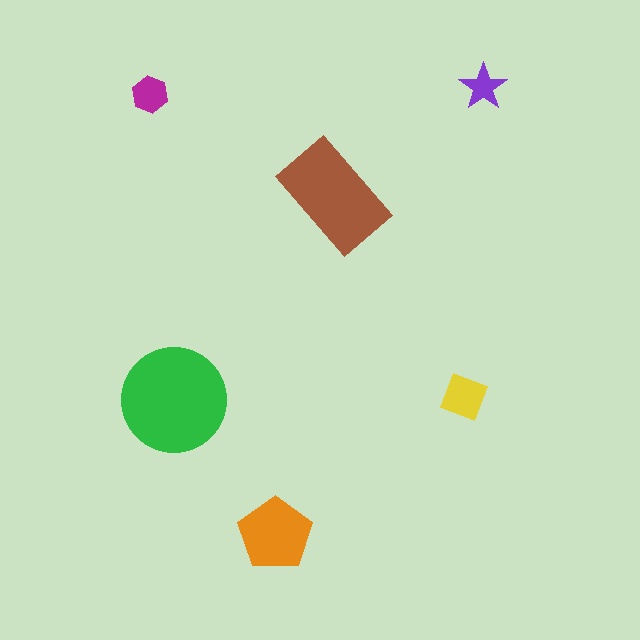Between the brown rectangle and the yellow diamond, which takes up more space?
The brown rectangle.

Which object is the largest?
The green circle.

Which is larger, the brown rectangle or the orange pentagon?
The brown rectangle.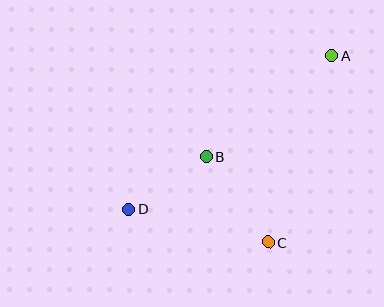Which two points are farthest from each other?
Points A and D are farthest from each other.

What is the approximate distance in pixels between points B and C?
The distance between B and C is approximately 106 pixels.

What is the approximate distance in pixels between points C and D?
The distance between C and D is approximately 144 pixels.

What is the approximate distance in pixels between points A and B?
The distance between A and B is approximately 161 pixels.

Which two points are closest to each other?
Points B and D are closest to each other.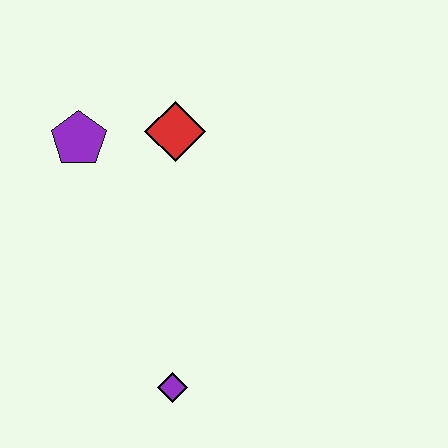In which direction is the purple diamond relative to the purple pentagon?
The purple diamond is below the purple pentagon.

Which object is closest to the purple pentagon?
The red diamond is closest to the purple pentagon.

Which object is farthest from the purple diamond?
The purple pentagon is farthest from the purple diamond.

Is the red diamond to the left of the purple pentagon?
No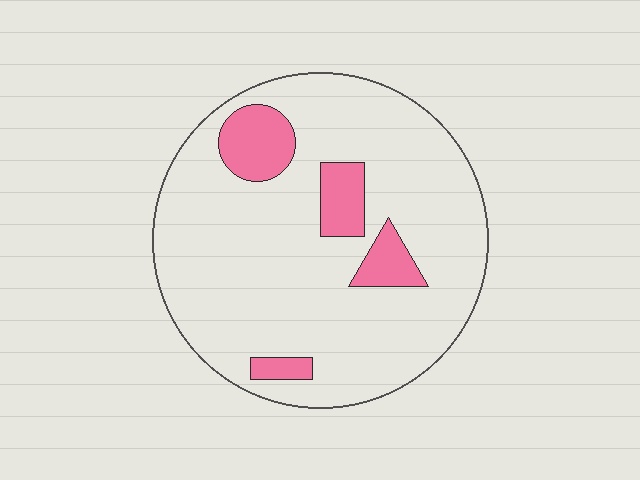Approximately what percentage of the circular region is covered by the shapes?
Approximately 15%.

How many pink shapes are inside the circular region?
4.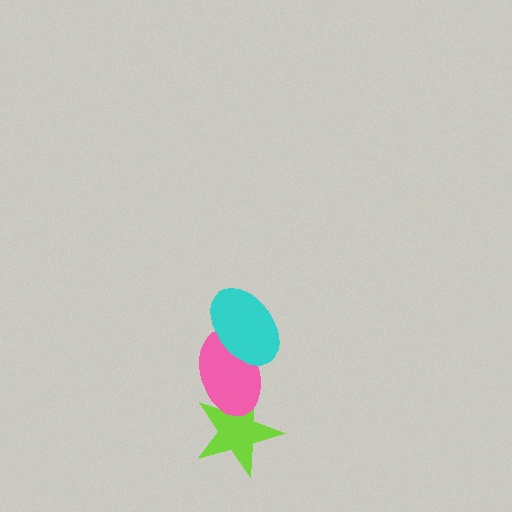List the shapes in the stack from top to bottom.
From top to bottom: the cyan ellipse, the pink ellipse, the lime star.